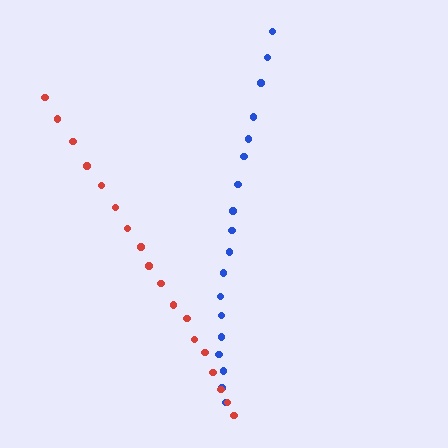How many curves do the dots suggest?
There are 2 distinct paths.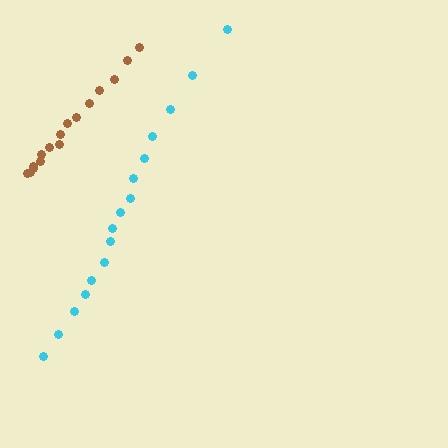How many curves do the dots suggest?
There are 2 distinct paths.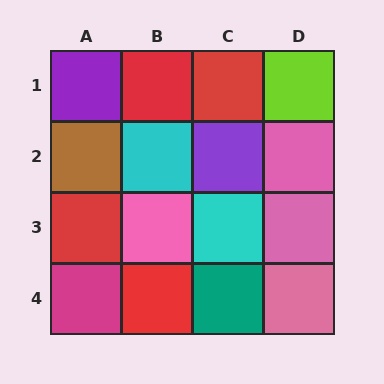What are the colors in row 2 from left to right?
Brown, cyan, purple, pink.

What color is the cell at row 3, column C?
Cyan.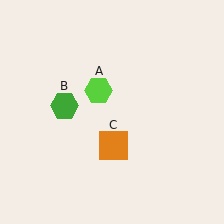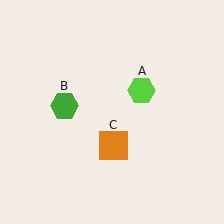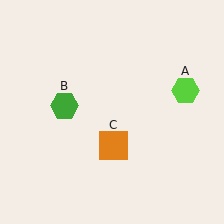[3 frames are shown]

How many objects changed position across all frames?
1 object changed position: lime hexagon (object A).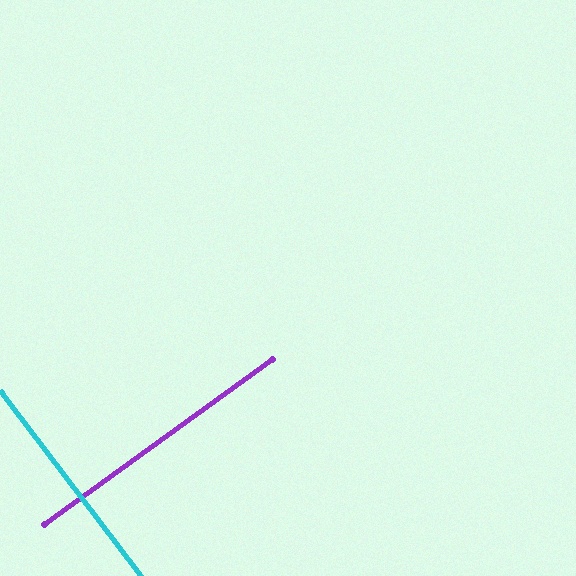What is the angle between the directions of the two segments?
Approximately 89 degrees.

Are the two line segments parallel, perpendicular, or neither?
Perpendicular — they meet at approximately 89°.